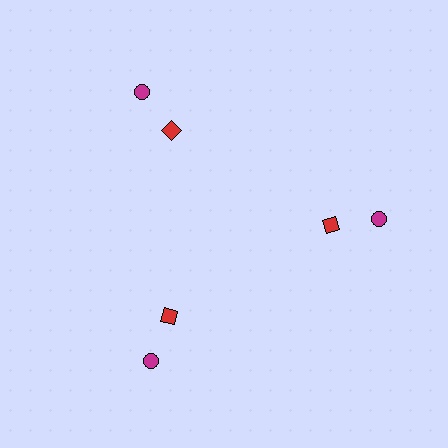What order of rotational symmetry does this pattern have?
This pattern has 3-fold rotational symmetry.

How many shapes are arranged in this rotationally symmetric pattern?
There are 6 shapes, arranged in 3 groups of 2.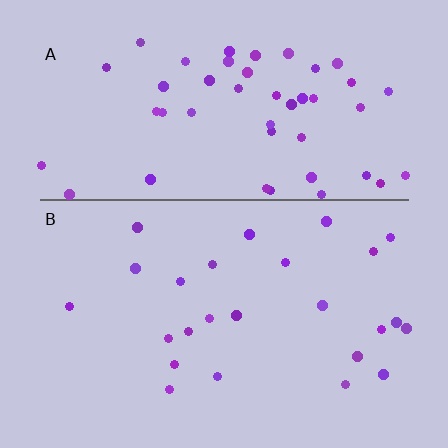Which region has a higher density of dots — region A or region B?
A (the top).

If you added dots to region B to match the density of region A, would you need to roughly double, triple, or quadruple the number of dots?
Approximately double.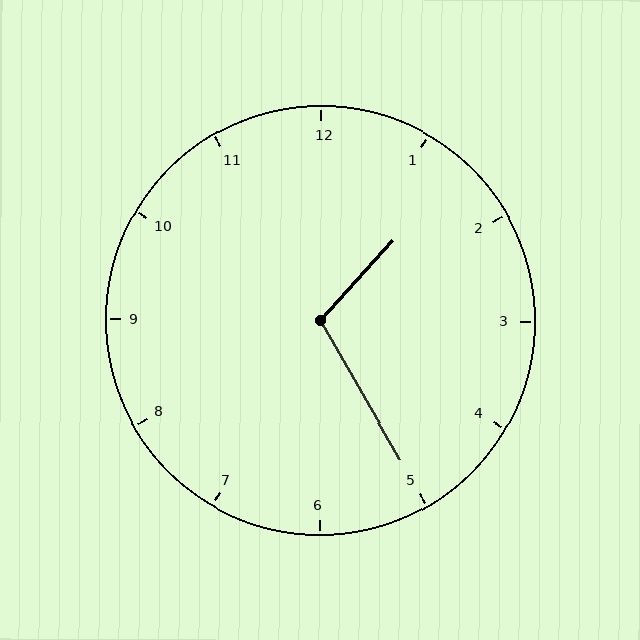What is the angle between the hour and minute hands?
Approximately 108 degrees.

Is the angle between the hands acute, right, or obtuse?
It is obtuse.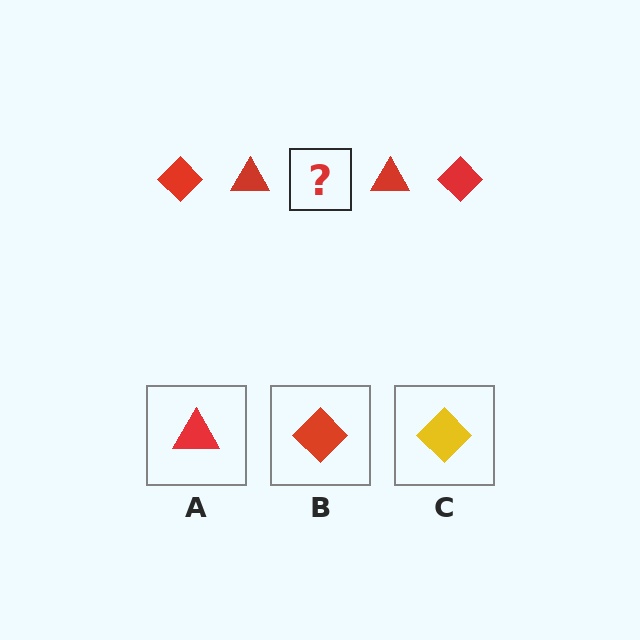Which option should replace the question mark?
Option B.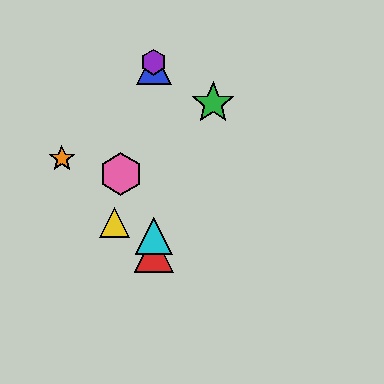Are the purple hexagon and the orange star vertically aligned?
No, the purple hexagon is at x≈154 and the orange star is at x≈62.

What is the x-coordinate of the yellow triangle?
The yellow triangle is at x≈114.